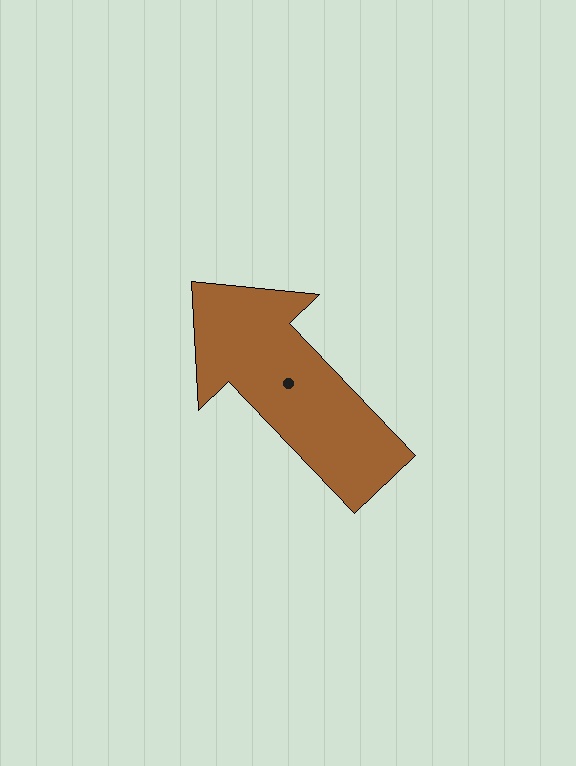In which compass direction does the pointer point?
Northwest.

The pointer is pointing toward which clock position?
Roughly 11 o'clock.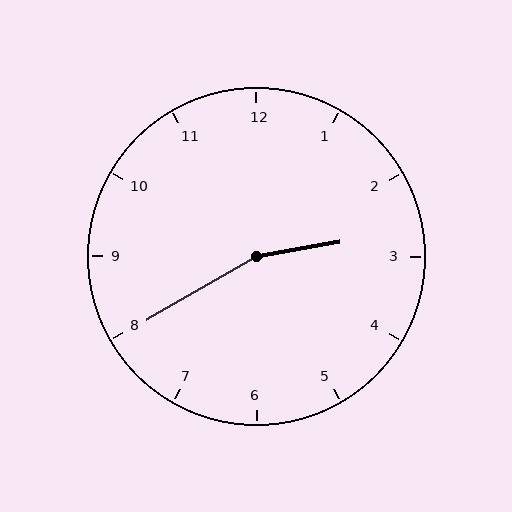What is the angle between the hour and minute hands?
Approximately 160 degrees.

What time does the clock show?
2:40.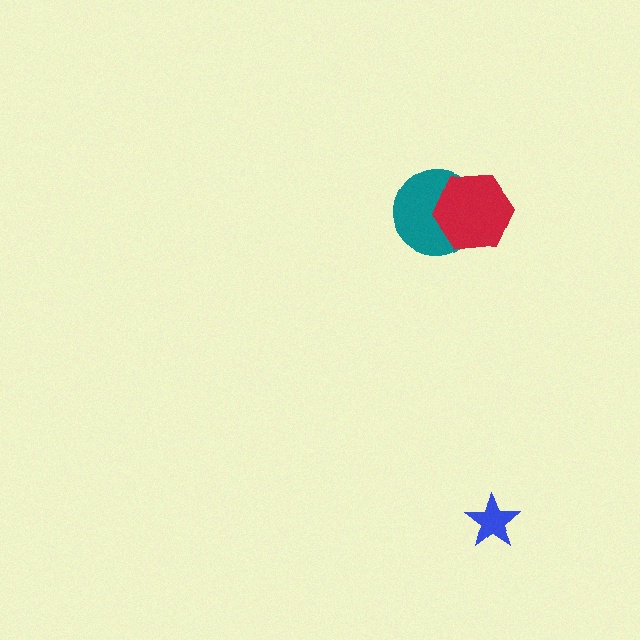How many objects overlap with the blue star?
0 objects overlap with the blue star.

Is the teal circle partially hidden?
Yes, it is partially covered by another shape.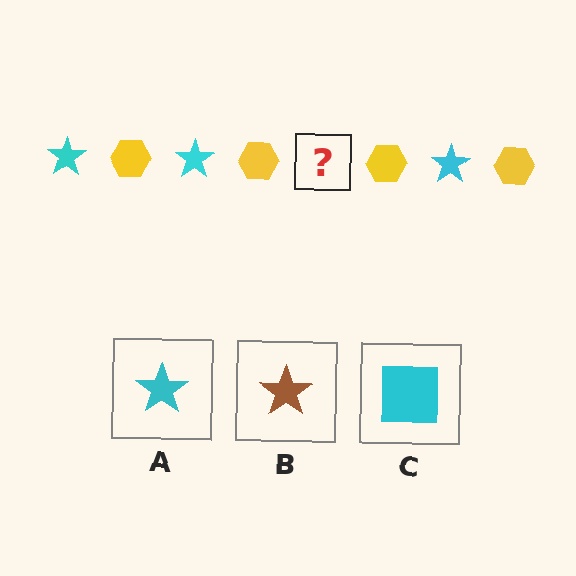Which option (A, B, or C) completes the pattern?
A.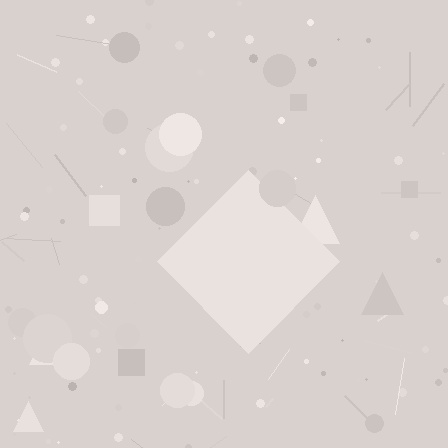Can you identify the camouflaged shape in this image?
The camouflaged shape is a diamond.